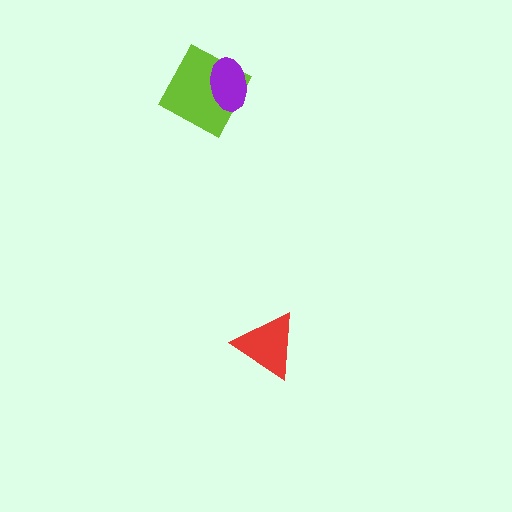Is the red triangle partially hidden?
No, no other shape covers it.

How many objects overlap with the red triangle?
0 objects overlap with the red triangle.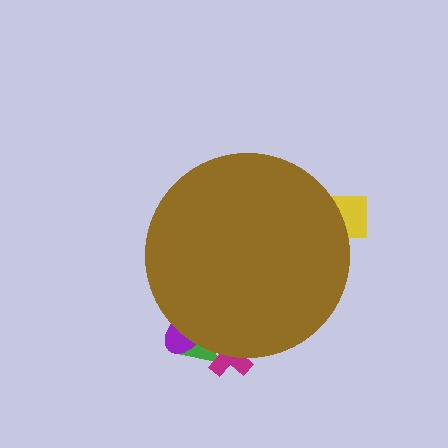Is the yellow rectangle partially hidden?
Yes, the yellow rectangle is partially hidden behind the brown circle.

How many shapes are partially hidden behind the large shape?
4 shapes are partially hidden.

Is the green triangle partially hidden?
Yes, the green triangle is partially hidden behind the brown circle.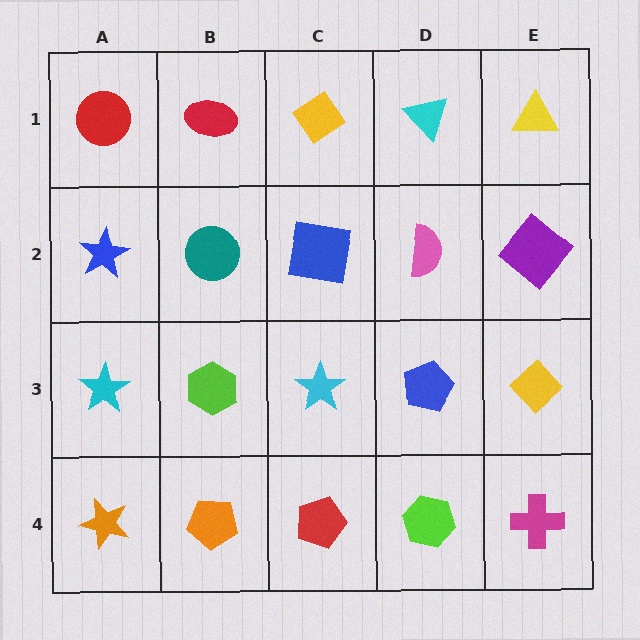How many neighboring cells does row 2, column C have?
4.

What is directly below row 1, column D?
A pink semicircle.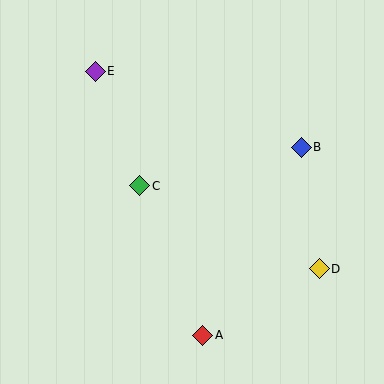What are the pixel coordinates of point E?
Point E is at (95, 71).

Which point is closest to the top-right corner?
Point B is closest to the top-right corner.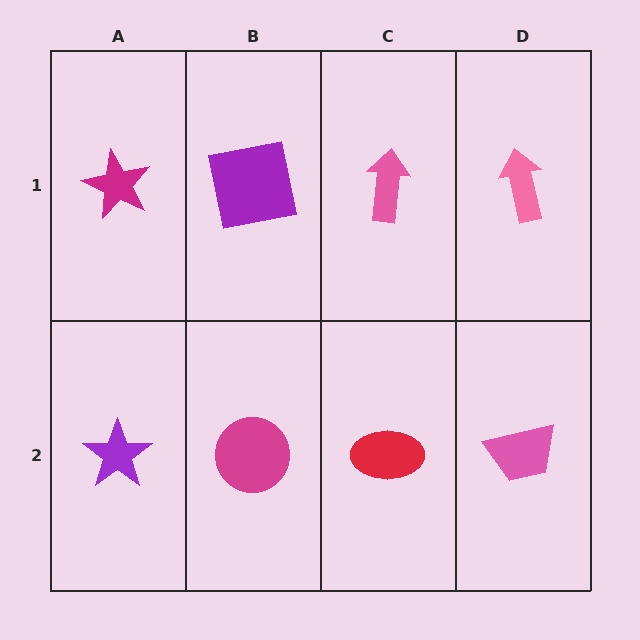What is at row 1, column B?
A purple square.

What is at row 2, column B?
A magenta circle.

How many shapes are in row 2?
4 shapes.